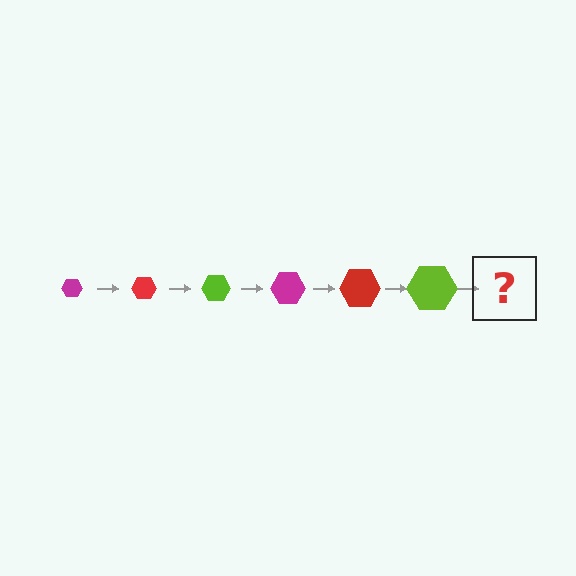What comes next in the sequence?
The next element should be a magenta hexagon, larger than the previous one.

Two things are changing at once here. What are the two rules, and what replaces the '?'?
The two rules are that the hexagon grows larger each step and the color cycles through magenta, red, and lime. The '?' should be a magenta hexagon, larger than the previous one.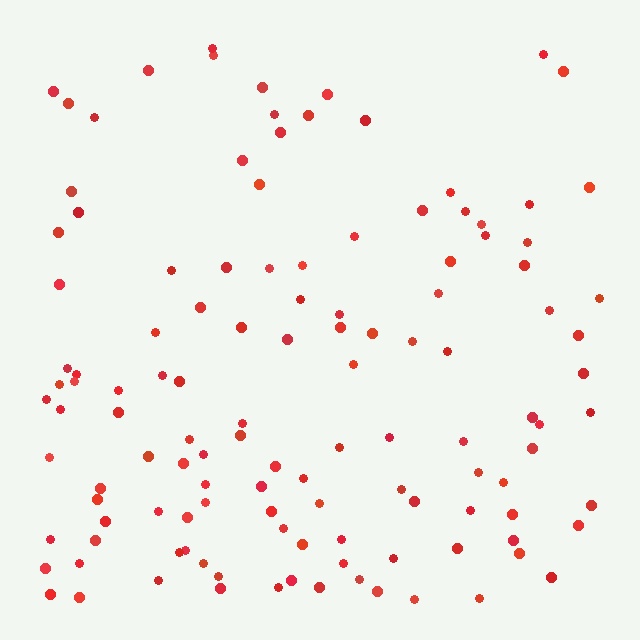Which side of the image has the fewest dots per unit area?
The top.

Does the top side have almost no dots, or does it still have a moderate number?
Still a moderate number, just noticeably fewer than the bottom.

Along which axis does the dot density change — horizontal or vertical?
Vertical.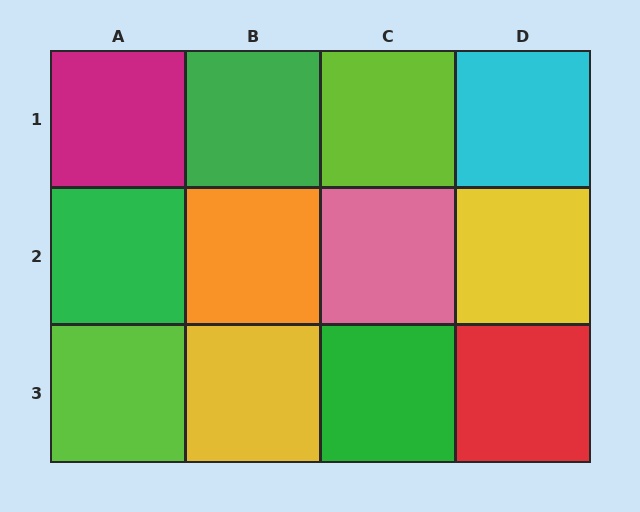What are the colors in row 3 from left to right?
Lime, yellow, green, red.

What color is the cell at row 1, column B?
Green.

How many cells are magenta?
1 cell is magenta.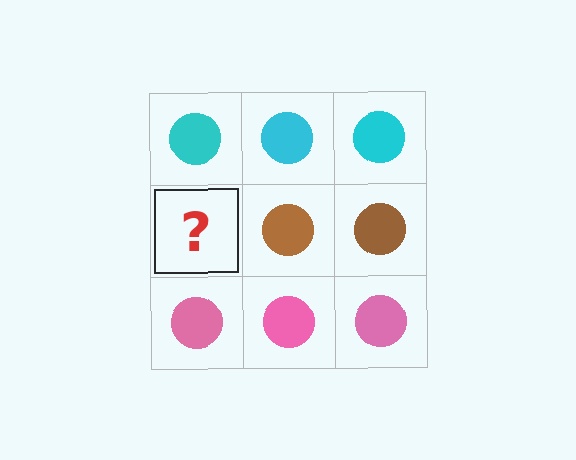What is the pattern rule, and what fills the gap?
The rule is that each row has a consistent color. The gap should be filled with a brown circle.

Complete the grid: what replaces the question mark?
The question mark should be replaced with a brown circle.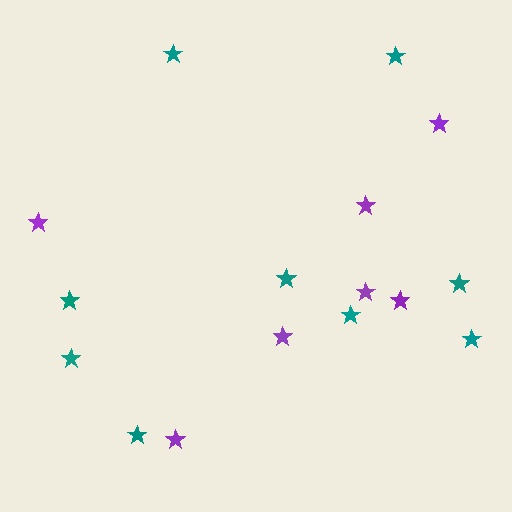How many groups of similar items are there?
There are 2 groups: one group of teal stars (9) and one group of purple stars (7).